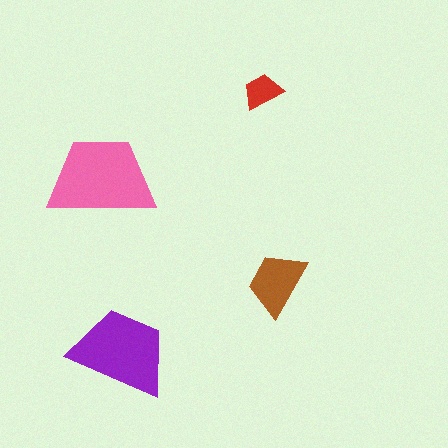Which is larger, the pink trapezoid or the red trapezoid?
The pink one.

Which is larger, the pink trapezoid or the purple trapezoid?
The pink one.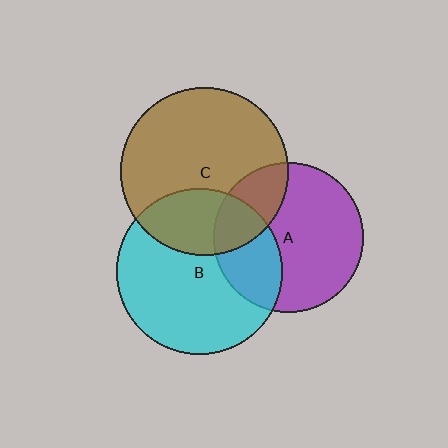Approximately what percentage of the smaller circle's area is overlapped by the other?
Approximately 25%.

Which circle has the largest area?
Circle C (brown).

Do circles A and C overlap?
Yes.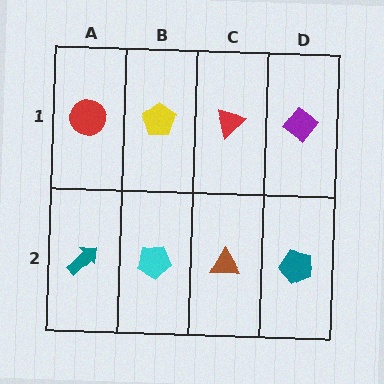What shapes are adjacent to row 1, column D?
A teal pentagon (row 2, column D), a red triangle (row 1, column C).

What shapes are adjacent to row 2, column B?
A yellow pentagon (row 1, column B), a teal arrow (row 2, column A), a brown triangle (row 2, column C).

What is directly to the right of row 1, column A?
A yellow pentagon.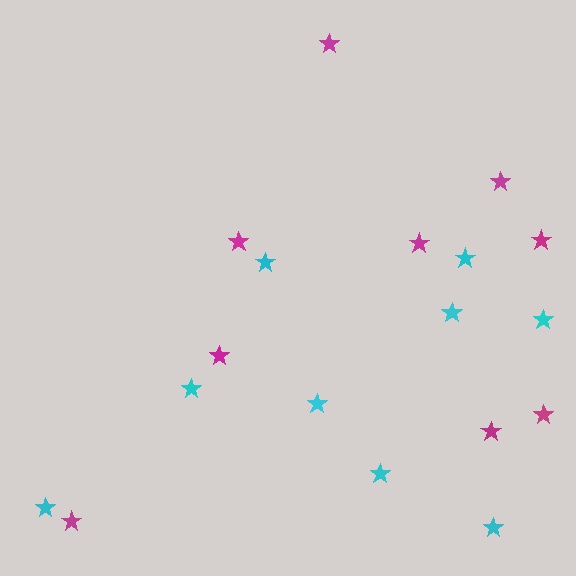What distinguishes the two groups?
There are 2 groups: one group of cyan stars (9) and one group of magenta stars (9).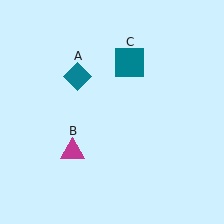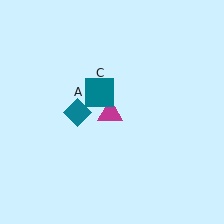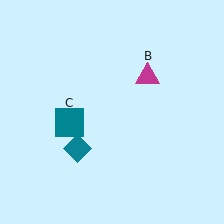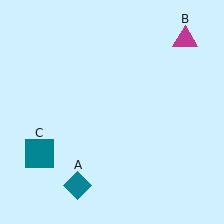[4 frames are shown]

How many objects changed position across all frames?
3 objects changed position: teal diamond (object A), magenta triangle (object B), teal square (object C).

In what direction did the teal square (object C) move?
The teal square (object C) moved down and to the left.